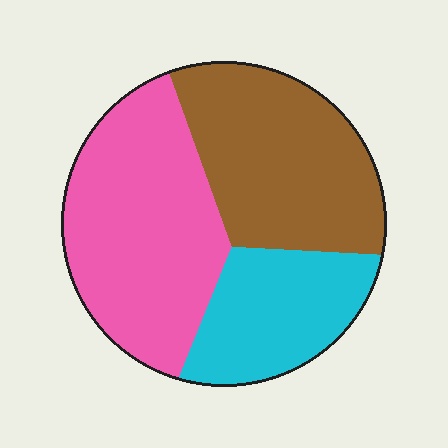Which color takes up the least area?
Cyan, at roughly 25%.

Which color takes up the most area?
Pink, at roughly 40%.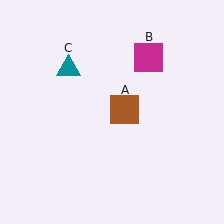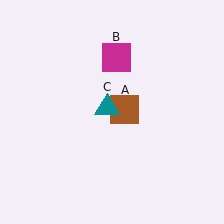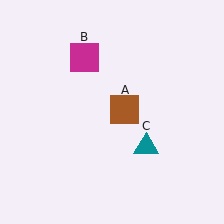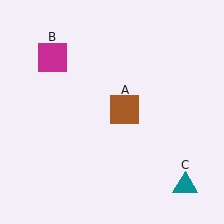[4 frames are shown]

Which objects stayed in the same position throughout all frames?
Brown square (object A) remained stationary.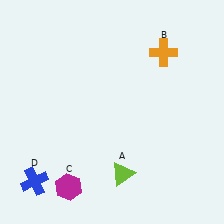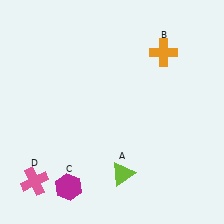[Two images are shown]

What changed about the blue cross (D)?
In Image 1, D is blue. In Image 2, it changed to pink.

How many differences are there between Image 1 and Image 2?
There is 1 difference between the two images.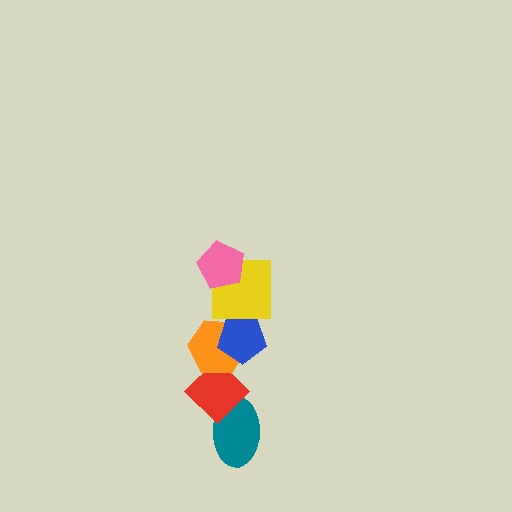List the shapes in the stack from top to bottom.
From top to bottom: the pink pentagon, the yellow square, the blue pentagon, the orange hexagon, the red diamond, the teal ellipse.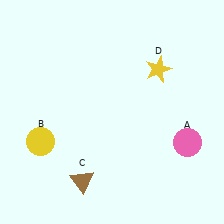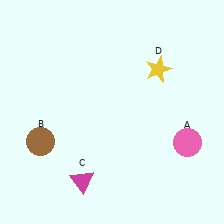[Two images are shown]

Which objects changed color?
B changed from yellow to brown. C changed from brown to magenta.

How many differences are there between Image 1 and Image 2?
There are 2 differences between the two images.